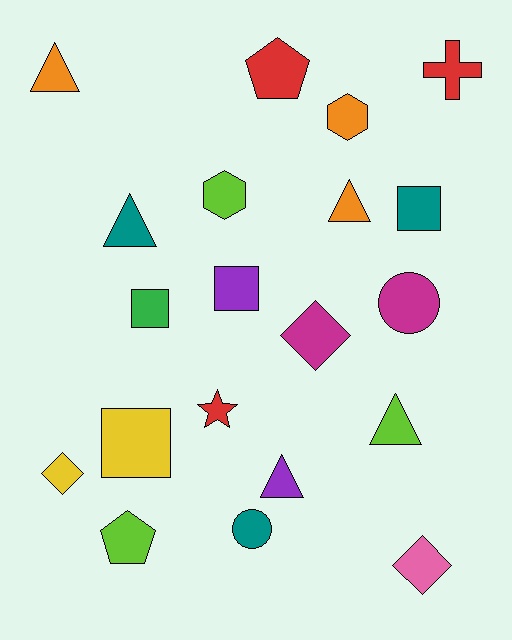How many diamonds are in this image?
There are 3 diamonds.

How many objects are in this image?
There are 20 objects.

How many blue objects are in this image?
There are no blue objects.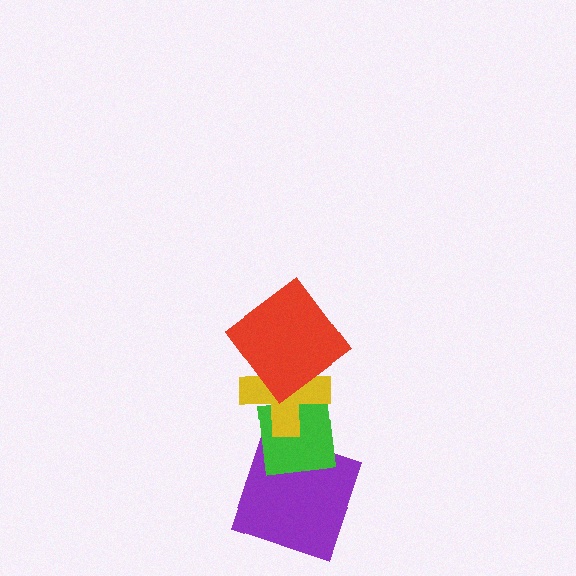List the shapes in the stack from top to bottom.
From top to bottom: the red diamond, the yellow cross, the green square, the purple square.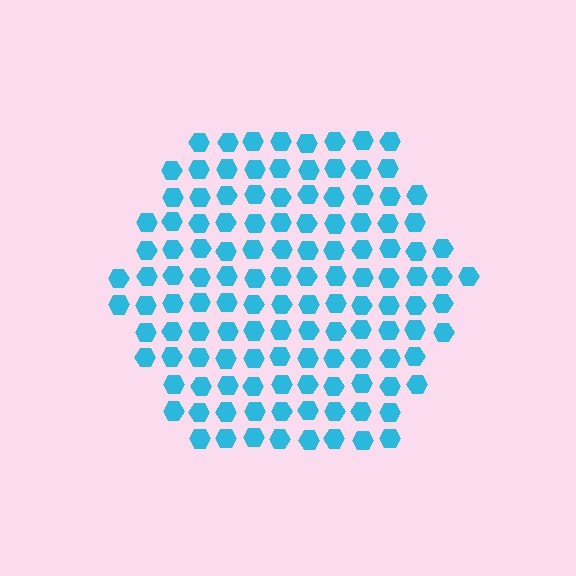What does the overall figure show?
The overall figure shows a hexagon.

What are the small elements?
The small elements are hexagons.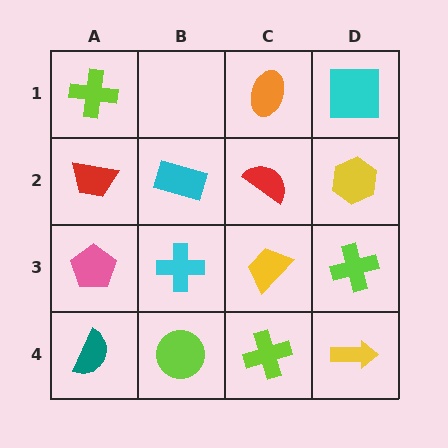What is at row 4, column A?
A teal semicircle.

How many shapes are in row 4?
4 shapes.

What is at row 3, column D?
A lime cross.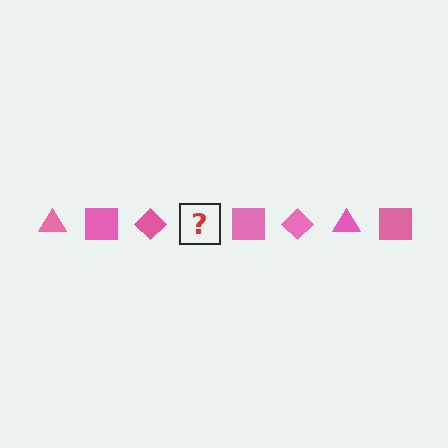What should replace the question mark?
The question mark should be replaced with a pink triangle.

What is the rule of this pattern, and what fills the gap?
The rule is that the pattern cycles through triangle, square, diamond shapes in pink. The gap should be filled with a pink triangle.